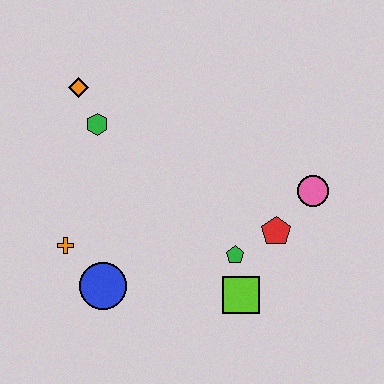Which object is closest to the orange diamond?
The green hexagon is closest to the orange diamond.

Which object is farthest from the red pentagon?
The orange diamond is farthest from the red pentagon.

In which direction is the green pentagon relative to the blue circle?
The green pentagon is to the right of the blue circle.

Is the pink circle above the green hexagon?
No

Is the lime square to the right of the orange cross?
Yes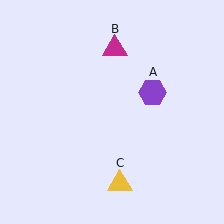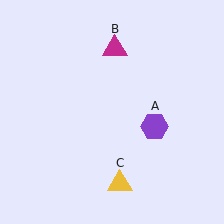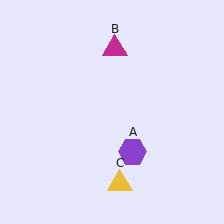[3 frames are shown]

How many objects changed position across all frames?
1 object changed position: purple hexagon (object A).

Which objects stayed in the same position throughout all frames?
Magenta triangle (object B) and yellow triangle (object C) remained stationary.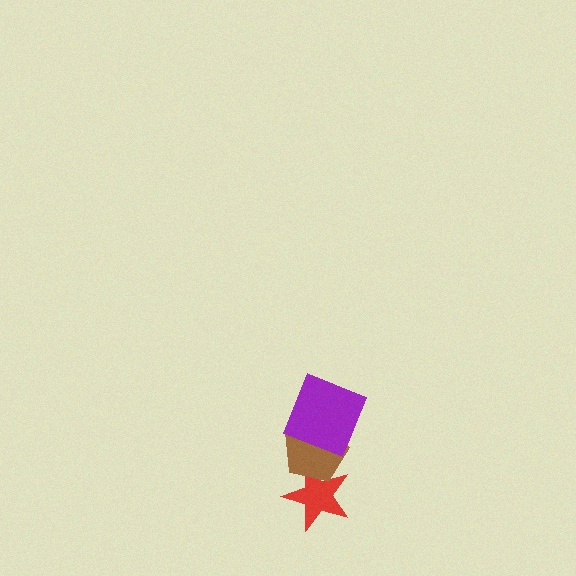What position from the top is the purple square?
The purple square is 1st from the top.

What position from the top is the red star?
The red star is 3rd from the top.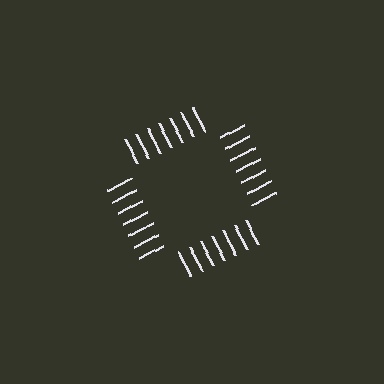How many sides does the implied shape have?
4 sides — the line-ends trace a square.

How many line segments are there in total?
28 — 7 along each of the 4 edges.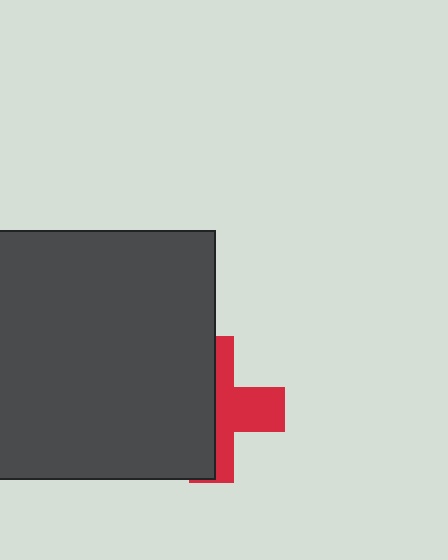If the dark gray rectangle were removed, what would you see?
You would see the complete red cross.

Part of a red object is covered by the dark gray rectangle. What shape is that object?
It is a cross.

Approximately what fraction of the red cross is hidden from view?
Roughly 54% of the red cross is hidden behind the dark gray rectangle.